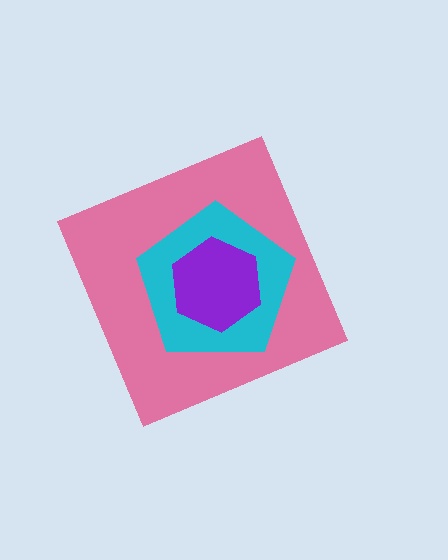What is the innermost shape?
The purple hexagon.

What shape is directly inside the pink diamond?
The cyan pentagon.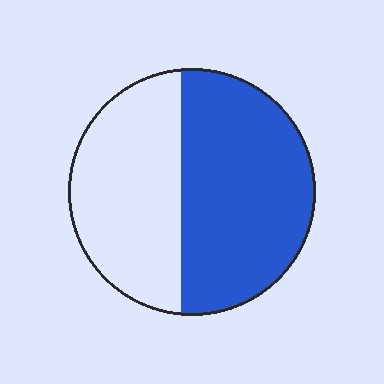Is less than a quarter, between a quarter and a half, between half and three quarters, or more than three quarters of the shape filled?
Between half and three quarters.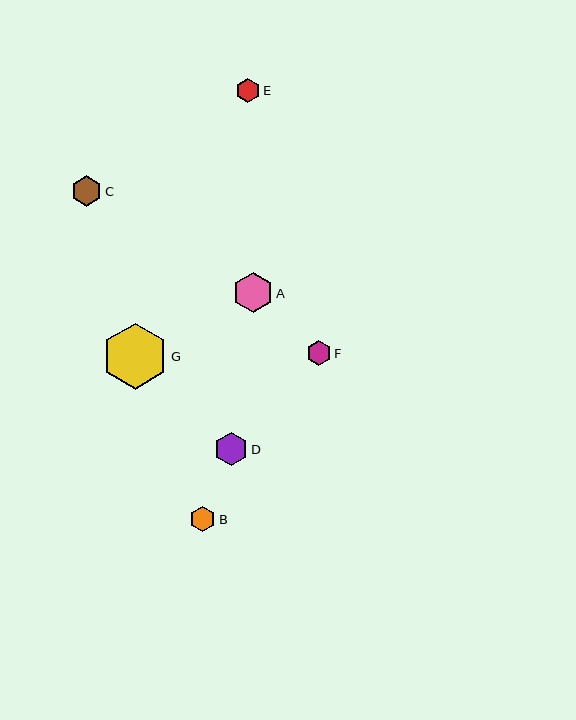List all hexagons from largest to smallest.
From largest to smallest: G, A, D, C, B, F, E.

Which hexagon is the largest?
Hexagon G is the largest with a size of approximately 66 pixels.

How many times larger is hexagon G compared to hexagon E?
Hexagon G is approximately 2.7 times the size of hexagon E.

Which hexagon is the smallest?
Hexagon E is the smallest with a size of approximately 24 pixels.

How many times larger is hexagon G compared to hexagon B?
Hexagon G is approximately 2.6 times the size of hexagon B.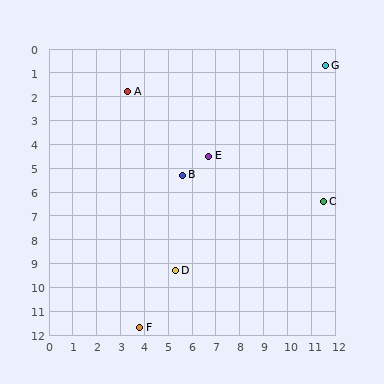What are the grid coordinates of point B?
Point B is at approximately (5.6, 5.3).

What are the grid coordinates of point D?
Point D is at approximately (5.3, 9.3).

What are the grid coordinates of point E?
Point E is at approximately (6.7, 4.5).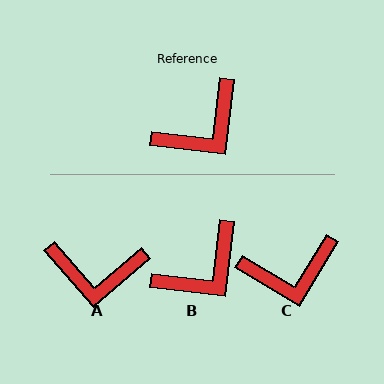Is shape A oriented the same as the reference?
No, it is off by about 42 degrees.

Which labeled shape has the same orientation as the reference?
B.